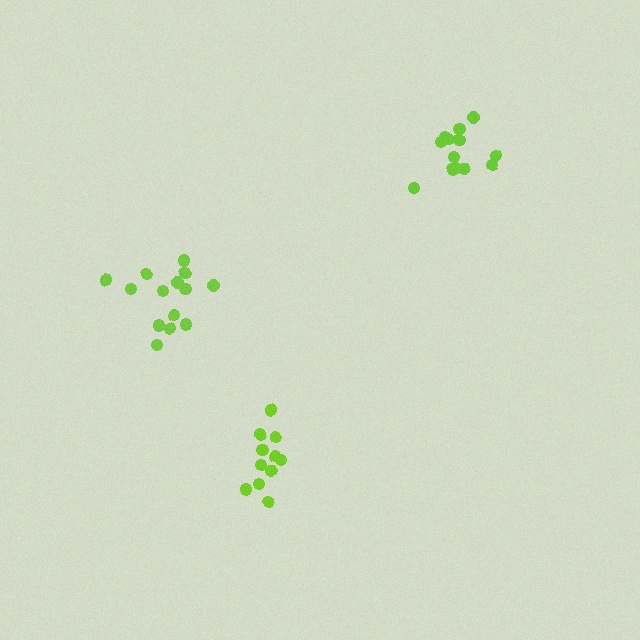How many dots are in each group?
Group 1: 14 dots, Group 2: 11 dots, Group 3: 13 dots (38 total).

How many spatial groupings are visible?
There are 3 spatial groupings.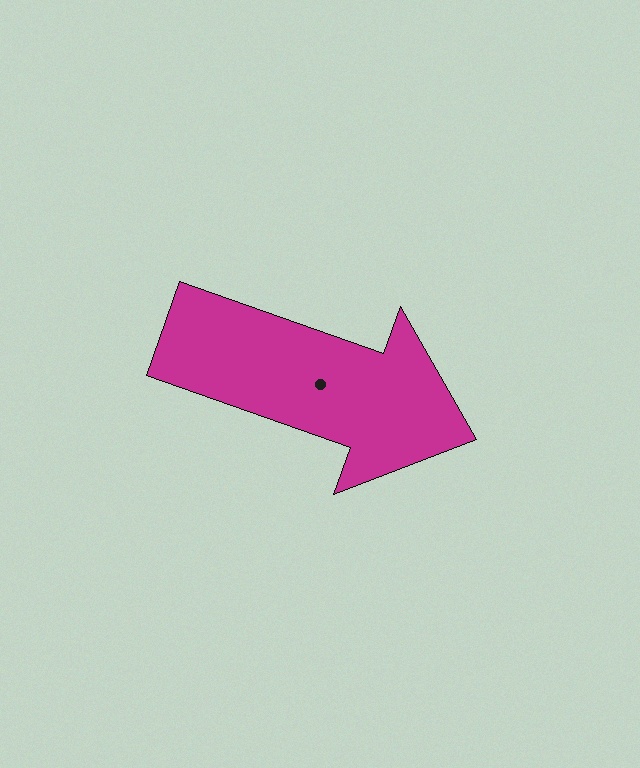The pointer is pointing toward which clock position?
Roughly 4 o'clock.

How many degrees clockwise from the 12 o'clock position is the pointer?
Approximately 109 degrees.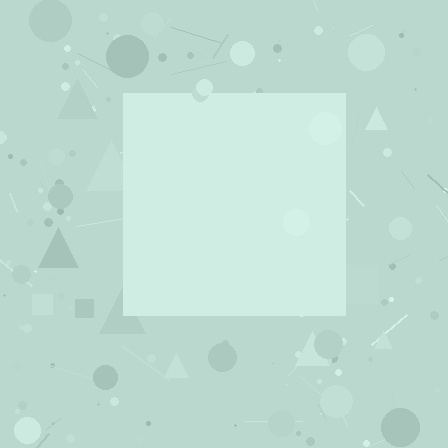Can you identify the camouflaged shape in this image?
The camouflaged shape is a square.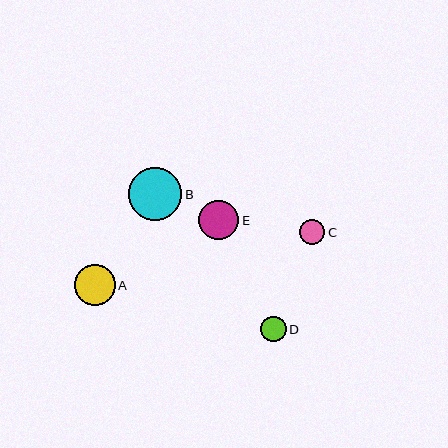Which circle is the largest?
Circle B is the largest with a size of approximately 53 pixels.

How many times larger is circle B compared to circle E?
Circle B is approximately 1.3 times the size of circle E.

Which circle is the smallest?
Circle D is the smallest with a size of approximately 25 pixels.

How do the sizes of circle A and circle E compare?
Circle A and circle E are approximately the same size.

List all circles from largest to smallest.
From largest to smallest: B, A, E, C, D.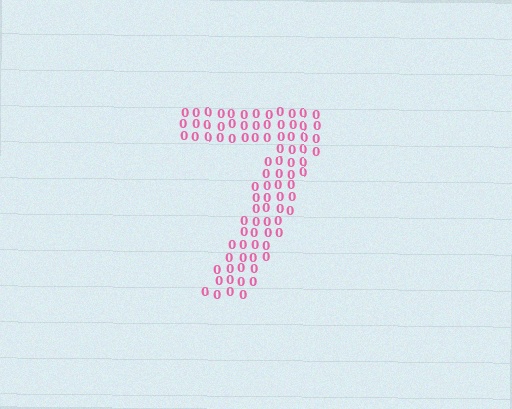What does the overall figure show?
The overall figure shows the digit 7.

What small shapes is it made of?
It is made of small digit 0's.